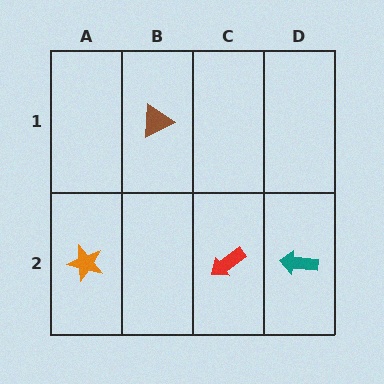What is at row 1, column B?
A brown triangle.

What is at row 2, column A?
An orange star.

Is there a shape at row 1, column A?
No, that cell is empty.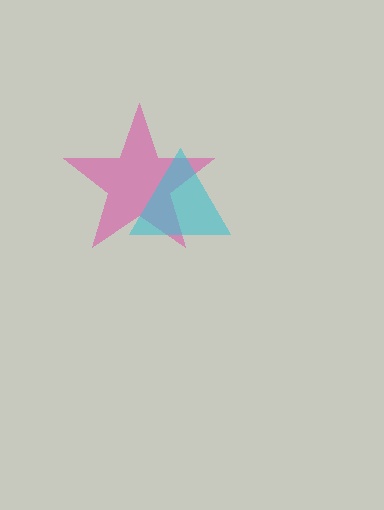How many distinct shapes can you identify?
There are 2 distinct shapes: a pink star, a cyan triangle.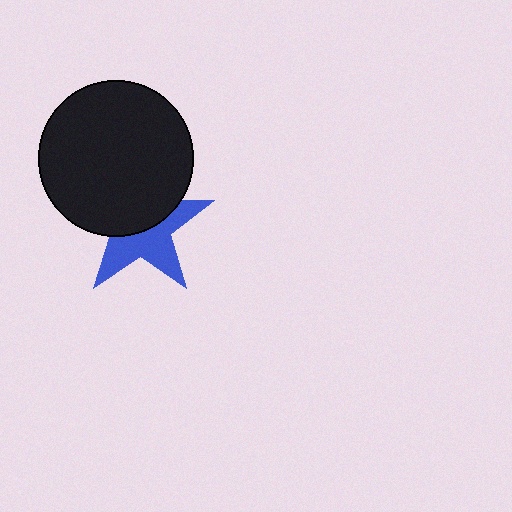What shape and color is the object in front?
The object in front is a black circle.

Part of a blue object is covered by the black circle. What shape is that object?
It is a star.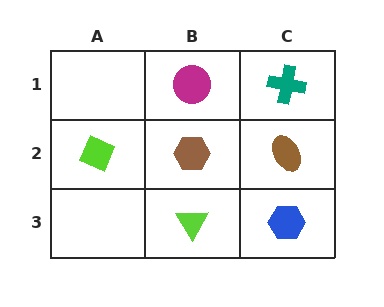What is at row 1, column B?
A magenta circle.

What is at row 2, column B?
A brown hexagon.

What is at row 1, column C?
A teal cross.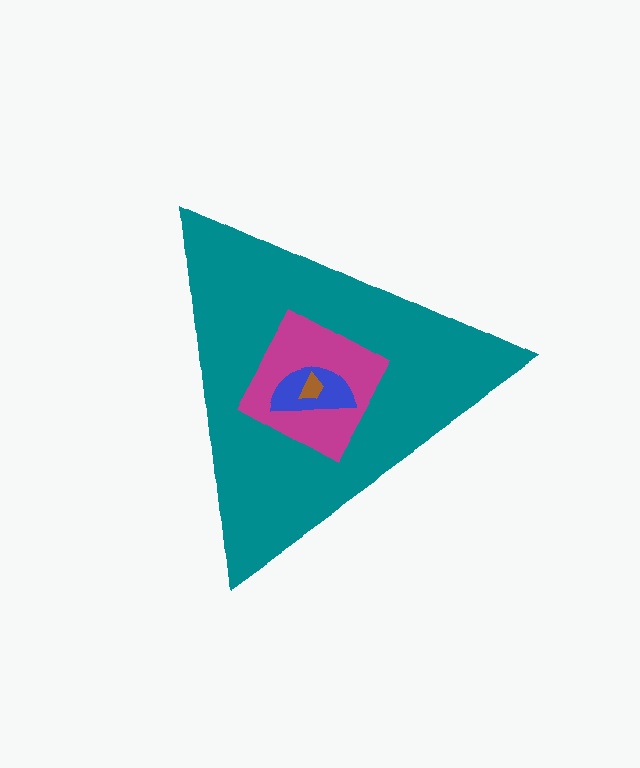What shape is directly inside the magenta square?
The blue semicircle.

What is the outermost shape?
The teal triangle.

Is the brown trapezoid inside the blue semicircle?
Yes.